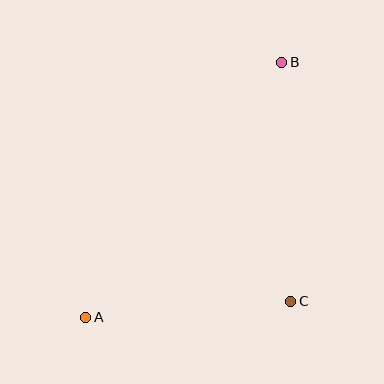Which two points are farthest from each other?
Points A and B are farthest from each other.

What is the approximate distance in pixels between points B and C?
The distance between B and C is approximately 239 pixels.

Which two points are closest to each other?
Points A and C are closest to each other.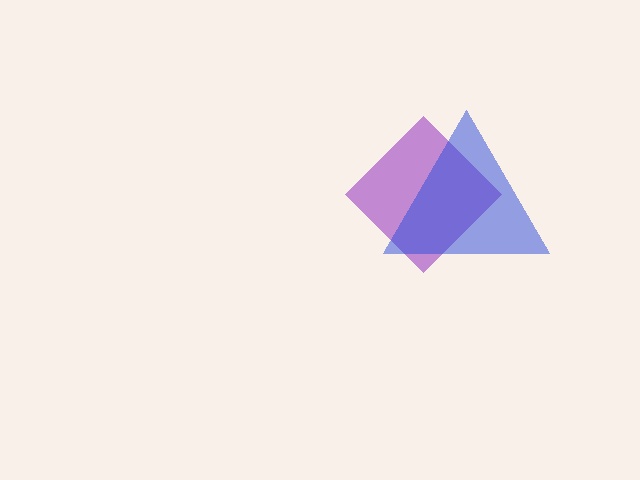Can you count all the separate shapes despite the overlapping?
Yes, there are 2 separate shapes.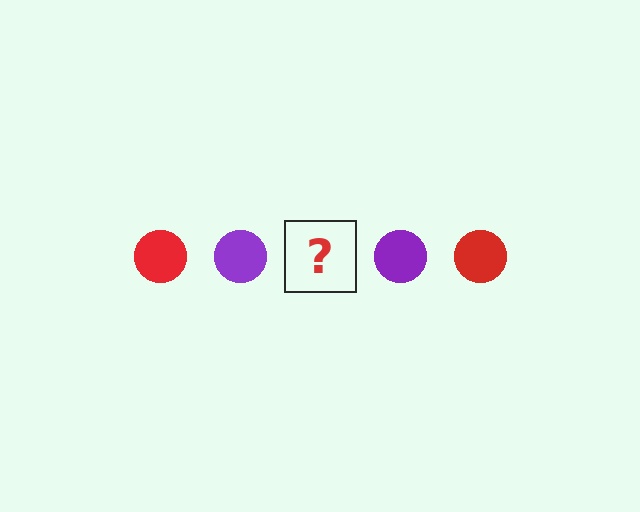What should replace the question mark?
The question mark should be replaced with a red circle.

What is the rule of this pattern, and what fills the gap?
The rule is that the pattern cycles through red, purple circles. The gap should be filled with a red circle.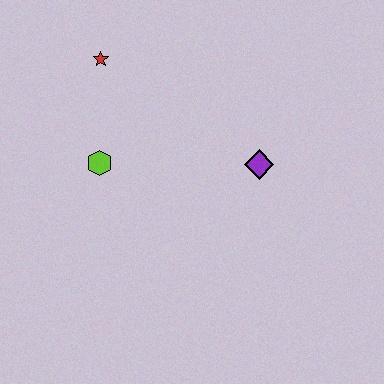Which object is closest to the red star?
The lime hexagon is closest to the red star.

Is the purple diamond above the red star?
No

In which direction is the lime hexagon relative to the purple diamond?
The lime hexagon is to the left of the purple diamond.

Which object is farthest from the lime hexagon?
The purple diamond is farthest from the lime hexagon.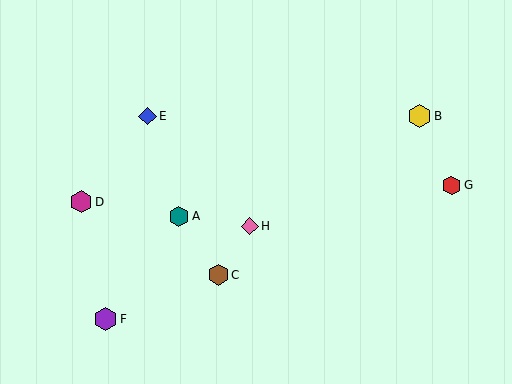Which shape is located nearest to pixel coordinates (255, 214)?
The pink diamond (labeled H) at (250, 226) is nearest to that location.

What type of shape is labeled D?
Shape D is a magenta hexagon.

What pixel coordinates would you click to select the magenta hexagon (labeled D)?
Click at (81, 202) to select the magenta hexagon D.